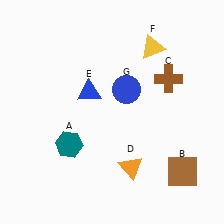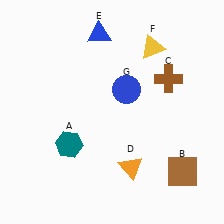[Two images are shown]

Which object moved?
The blue triangle (E) moved up.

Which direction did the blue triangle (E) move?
The blue triangle (E) moved up.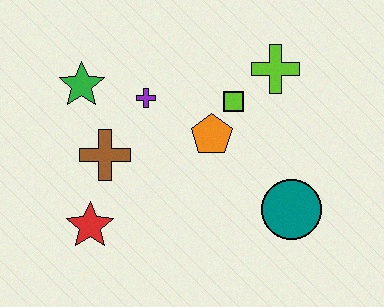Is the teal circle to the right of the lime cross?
Yes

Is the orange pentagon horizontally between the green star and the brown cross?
No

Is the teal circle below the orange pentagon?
Yes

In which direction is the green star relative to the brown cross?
The green star is above the brown cross.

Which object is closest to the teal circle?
The orange pentagon is closest to the teal circle.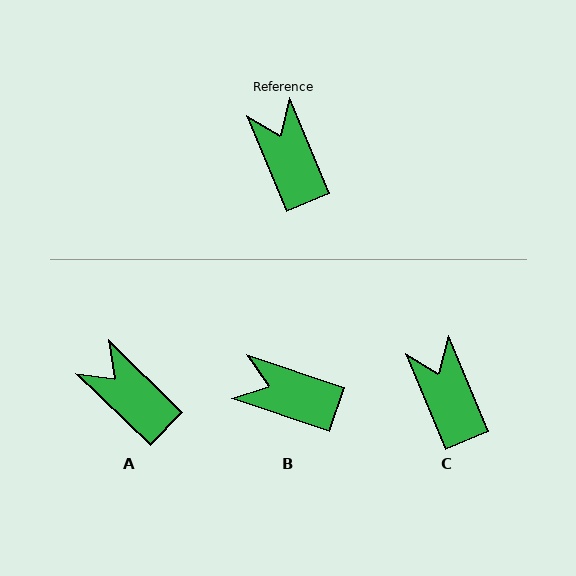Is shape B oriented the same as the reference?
No, it is off by about 49 degrees.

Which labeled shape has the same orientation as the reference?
C.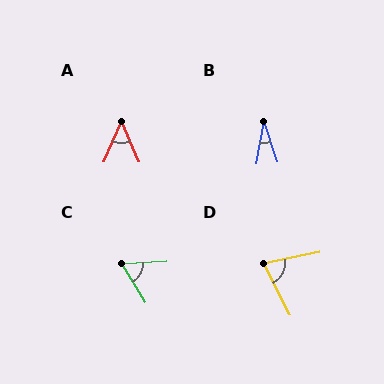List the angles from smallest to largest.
B (29°), A (47°), C (62°), D (74°).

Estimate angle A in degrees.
Approximately 47 degrees.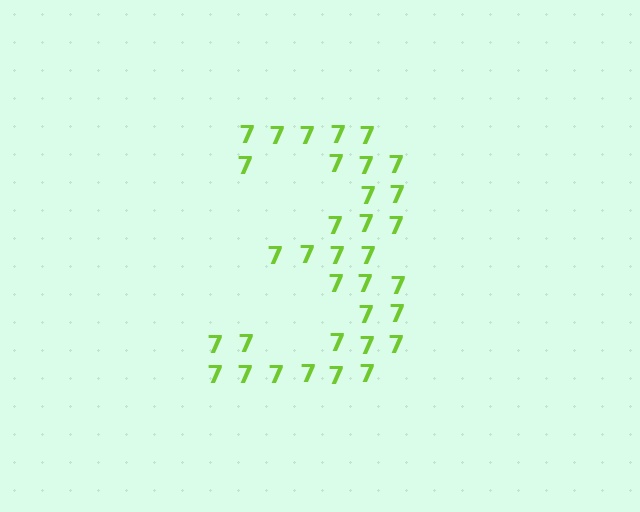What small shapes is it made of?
It is made of small digit 7's.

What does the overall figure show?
The overall figure shows the digit 3.